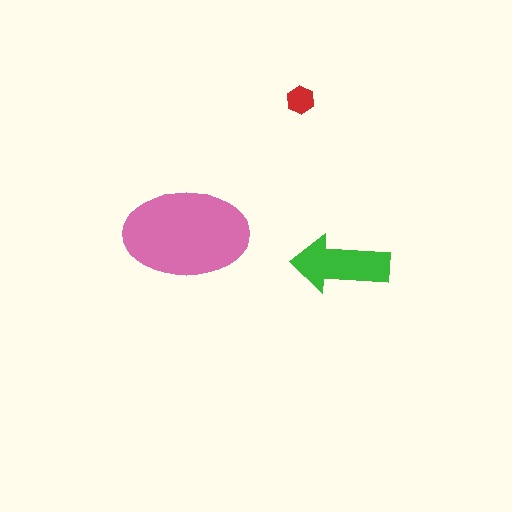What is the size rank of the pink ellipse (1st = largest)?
1st.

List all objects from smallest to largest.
The red hexagon, the green arrow, the pink ellipse.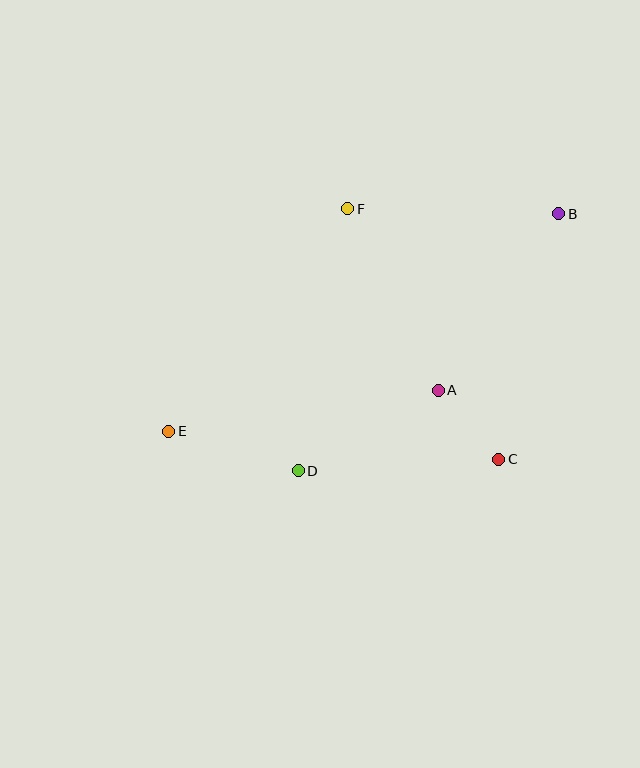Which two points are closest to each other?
Points A and C are closest to each other.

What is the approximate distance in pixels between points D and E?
The distance between D and E is approximately 136 pixels.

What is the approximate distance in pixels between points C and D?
The distance between C and D is approximately 201 pixels.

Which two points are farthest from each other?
Points B and E are farthest from each other.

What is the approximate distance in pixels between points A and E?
The distance between A and E is approximately 273 pixels.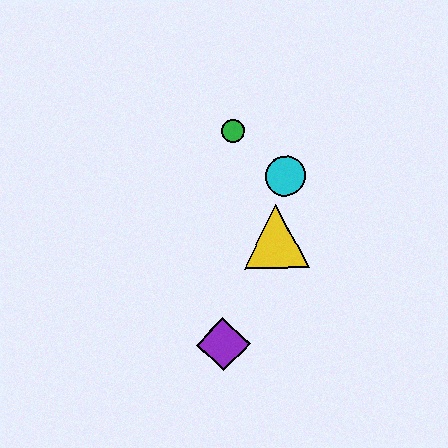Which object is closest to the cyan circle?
The yellow triangle is closest to the cyan circle.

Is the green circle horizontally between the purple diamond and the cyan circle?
Yes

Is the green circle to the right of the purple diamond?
Yes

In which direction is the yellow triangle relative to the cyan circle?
The yellow triangle is below the cyan circle.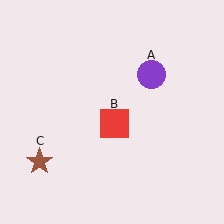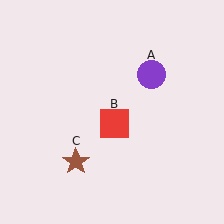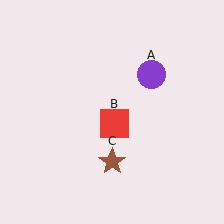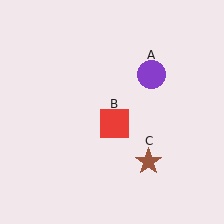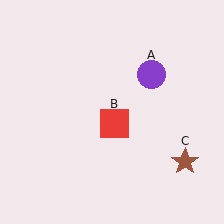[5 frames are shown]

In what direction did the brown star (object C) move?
The brown star (object C) moved right.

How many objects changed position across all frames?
1 object changed position: brown star (object C).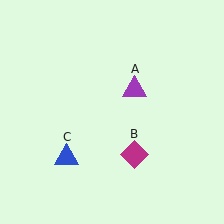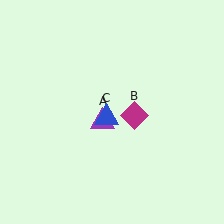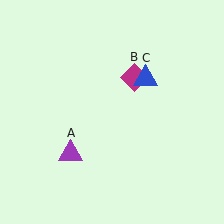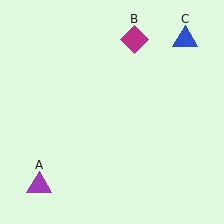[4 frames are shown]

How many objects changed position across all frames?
3 objects changed position: purple triangle (object A), magenta diamond (object B), blue triangle (object C).